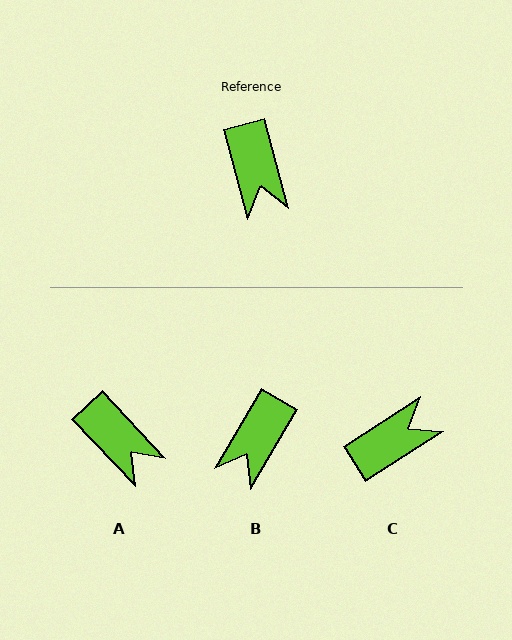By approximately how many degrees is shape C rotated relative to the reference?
Approximately 108 degrees counter-clockwise.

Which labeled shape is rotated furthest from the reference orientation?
C, about 108 degrees away.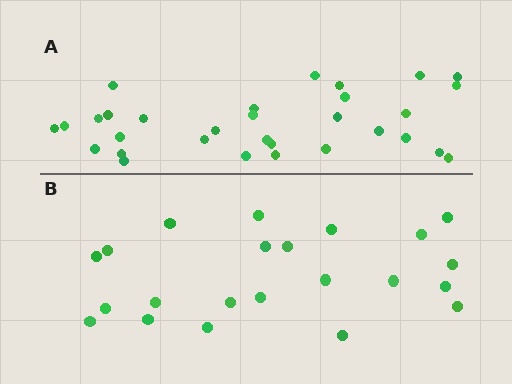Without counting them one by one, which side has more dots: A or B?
Region A (the top region) has more dots.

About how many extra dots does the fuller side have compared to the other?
Region A has roughly 8 or so more dots than region B.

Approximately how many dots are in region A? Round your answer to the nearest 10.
About 30 dots. (The exact count is 31, which rounds to 30.)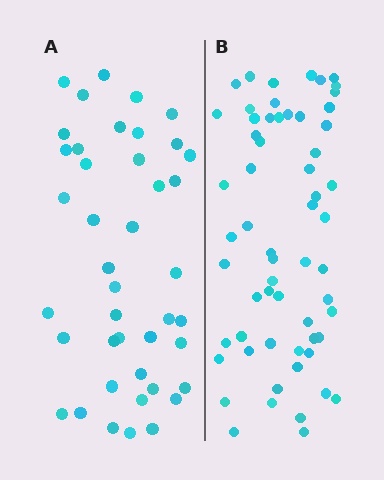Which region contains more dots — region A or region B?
Region B (the right region) has more dots.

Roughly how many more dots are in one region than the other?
Region B has approximately 20 more dots than region A.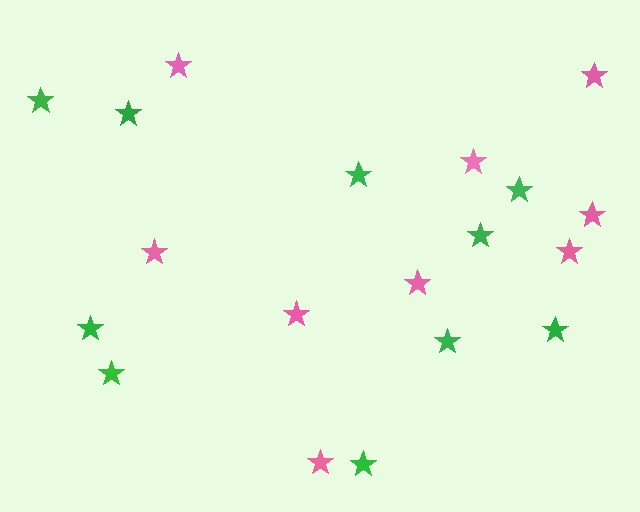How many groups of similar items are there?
There are 2 groups: one group of pink stars (9) and one group of green stars (10).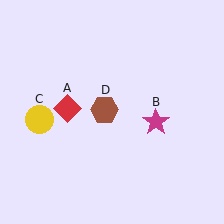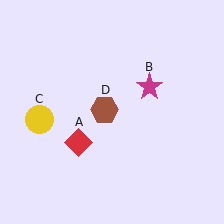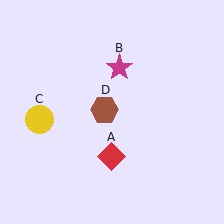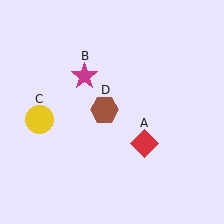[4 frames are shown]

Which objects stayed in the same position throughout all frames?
Yellow circle (object C) and brown hexagon (object D) remained stationary.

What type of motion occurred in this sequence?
The red diamond (object A), magenta star (object B) rotated counterclockwise around the center of the scene.